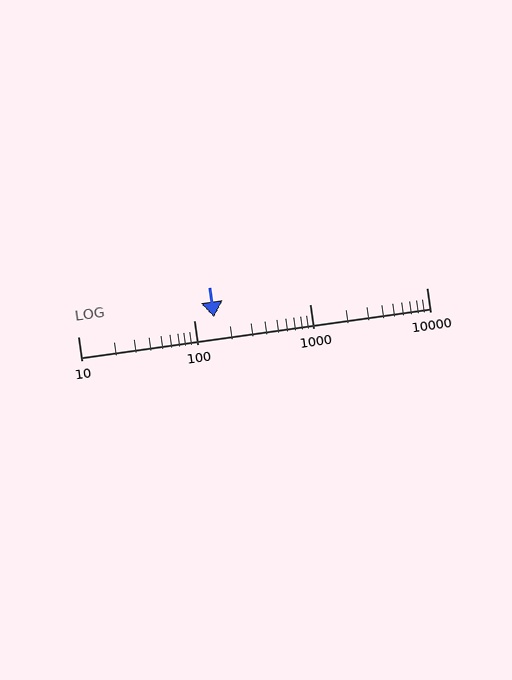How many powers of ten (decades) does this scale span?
The scale spans 3 decades, from 10 to 10000.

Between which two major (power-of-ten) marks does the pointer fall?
The pointer is between 100 and 1000.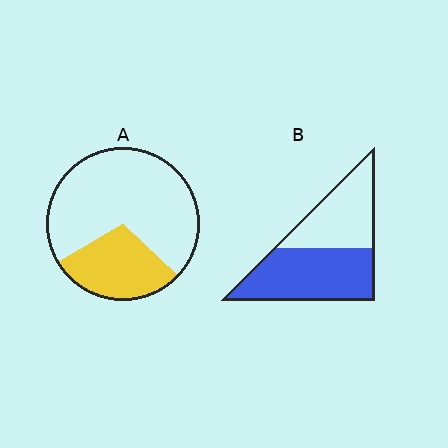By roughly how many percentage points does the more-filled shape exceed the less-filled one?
By roughly 25 percentage points (B over A).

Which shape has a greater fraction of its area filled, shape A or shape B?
Shape B.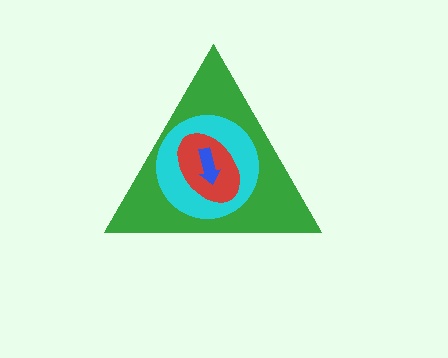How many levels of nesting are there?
4.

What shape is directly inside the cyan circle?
The red ellipse.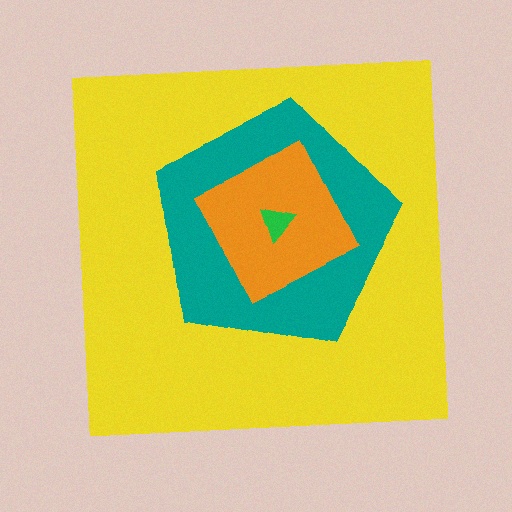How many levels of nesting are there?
4.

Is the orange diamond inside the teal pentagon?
Yes.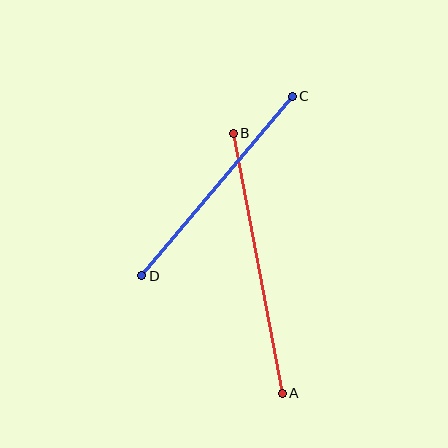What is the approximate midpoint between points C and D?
The midpoint is at approximately (217, 186) pixels.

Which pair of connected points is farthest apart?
Points A and B are farthest apart.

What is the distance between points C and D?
The distance is approximately 234 pixels.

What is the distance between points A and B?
The distance is approximately 265 pixels.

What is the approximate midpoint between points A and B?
The midpoint is at approximately (258, 263) pixels.